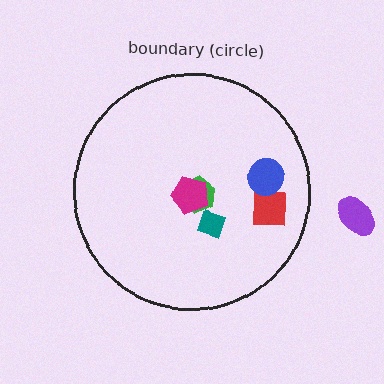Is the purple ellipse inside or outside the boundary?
Outside.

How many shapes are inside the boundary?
5 inside, 1 outside.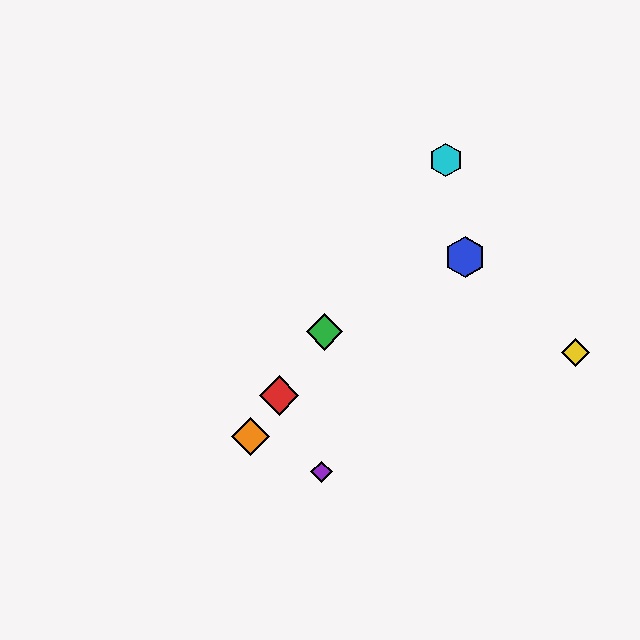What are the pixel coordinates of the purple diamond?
The purple diamond is at (321, 472).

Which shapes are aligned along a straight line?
The red diamond, the green diamond, the orange diamond, the cyan hexagon are aligned along a straight line.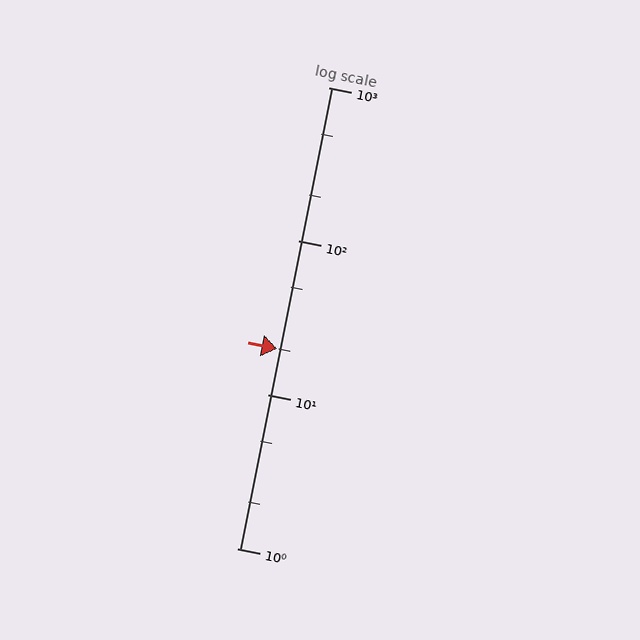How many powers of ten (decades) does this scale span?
The scale spans 3 decades, from 1 to 1000.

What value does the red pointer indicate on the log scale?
The pointer indicates approximately 20.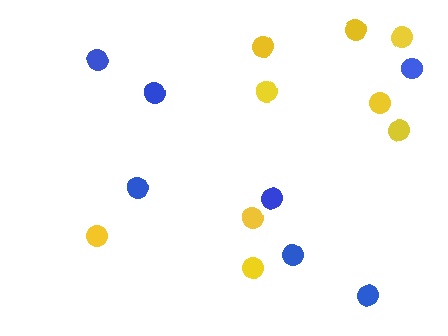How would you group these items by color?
There are 2 groups: one group of blue circles (7) and one group of yellow circles (9).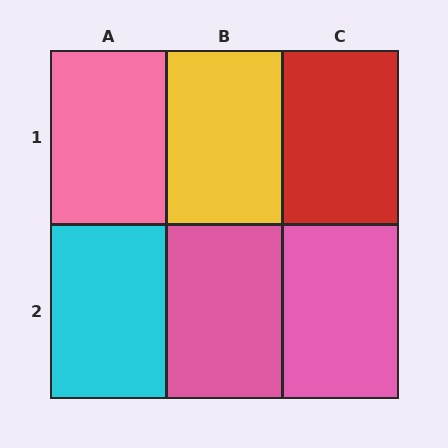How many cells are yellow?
1 cell is yellow.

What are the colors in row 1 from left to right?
Pink, yellow, red.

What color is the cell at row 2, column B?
Pink.